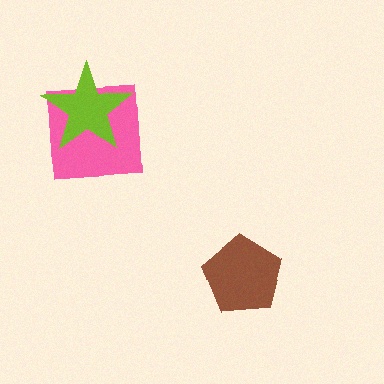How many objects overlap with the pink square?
1 object overlaps with the pink square.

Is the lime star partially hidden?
No, no other shape covers it.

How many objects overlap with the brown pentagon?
0 objects overlap with the brown pentagon.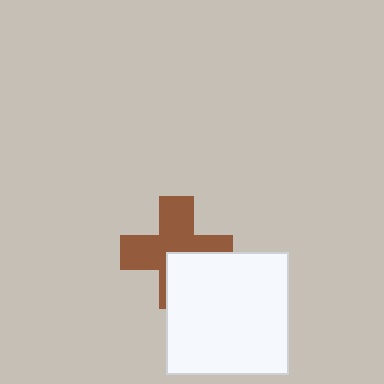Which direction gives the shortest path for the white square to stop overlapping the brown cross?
Moving toward the lower-right gives the shortest separation.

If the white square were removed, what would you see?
You would see the complete brown cross.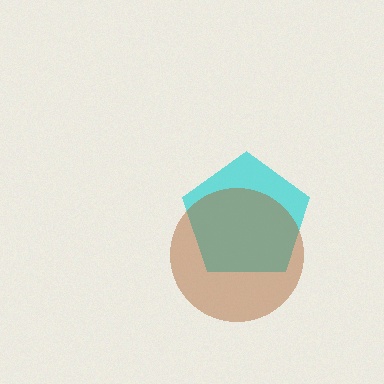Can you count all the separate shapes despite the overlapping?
Yes, there are 2 separate shapes.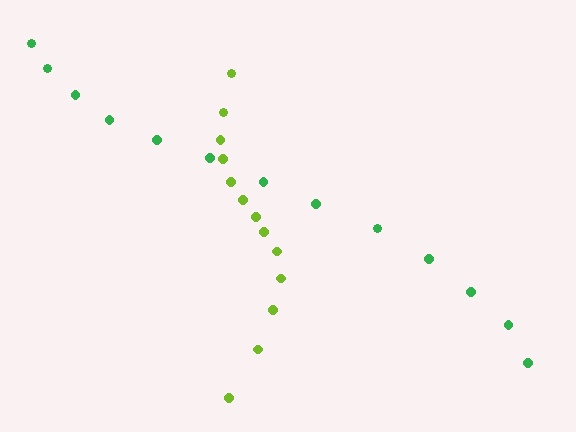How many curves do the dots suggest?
There are 2 distinct paths.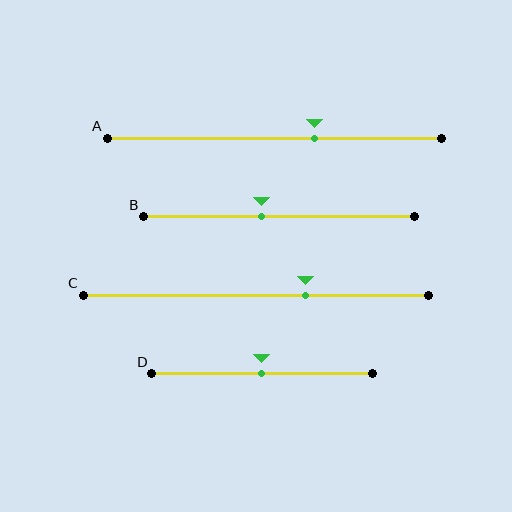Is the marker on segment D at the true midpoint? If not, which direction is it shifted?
Yes, the marker on segment D is at the true midpoint.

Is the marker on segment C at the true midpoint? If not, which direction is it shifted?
No, the marker on segment C is shifted to the right by about 14% of the segment length.